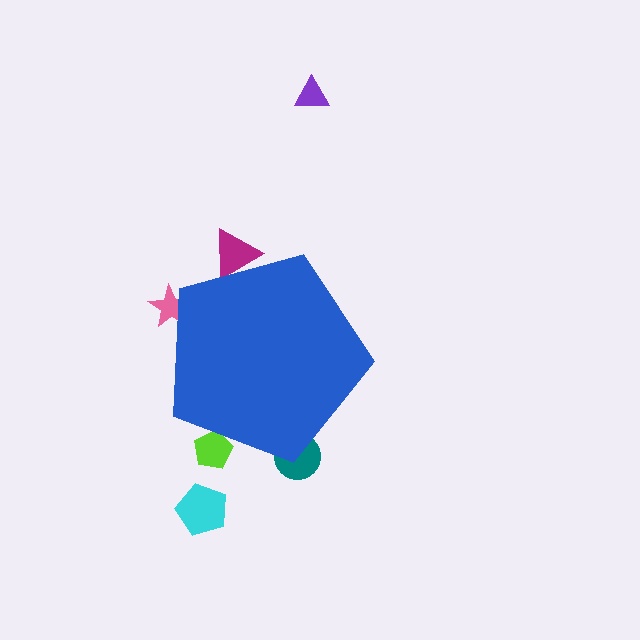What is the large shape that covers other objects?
A blue pentagon.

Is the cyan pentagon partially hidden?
No, the cyan pentagon is fully visible.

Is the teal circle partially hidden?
Yes, the teal circle is partially hidden behind the blue pentagon.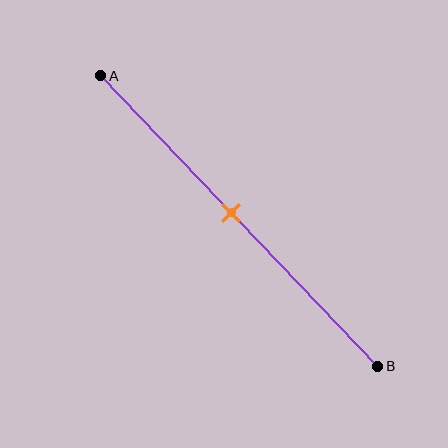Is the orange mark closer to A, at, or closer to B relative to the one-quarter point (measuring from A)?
The orange mark is closer to point B than the one-quarter point of segment AB.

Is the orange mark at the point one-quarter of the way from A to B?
No, the mark is at about 45% from A, not at the 25% one-quarter point.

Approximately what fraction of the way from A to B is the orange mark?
The orange mark is approximately 45% of the way from A to B.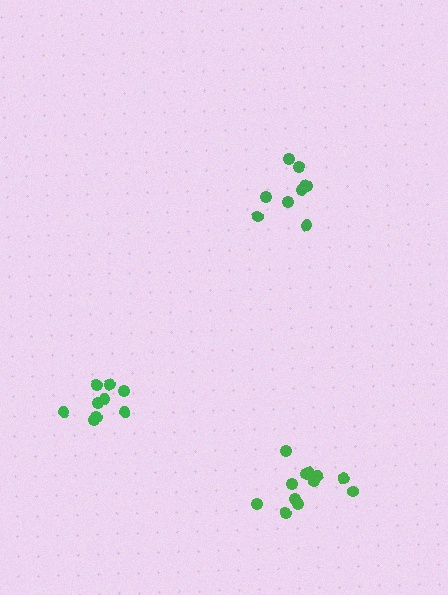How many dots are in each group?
Group 1: 9 dots, Group 2: 12 dots, Group 3: 9 dots (30 total).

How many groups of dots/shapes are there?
There are 3 groups.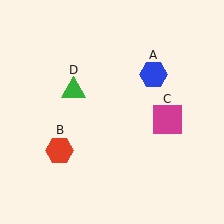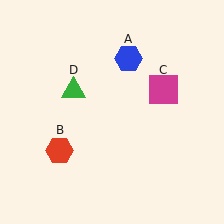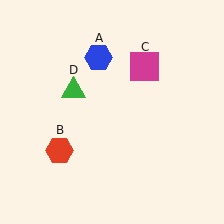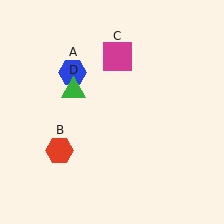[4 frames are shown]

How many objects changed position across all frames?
2 objects changed position: blue hexagon (object A), magenta square (object C).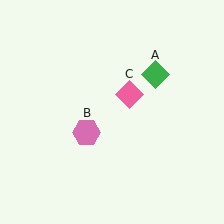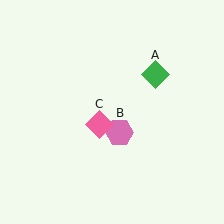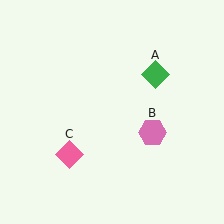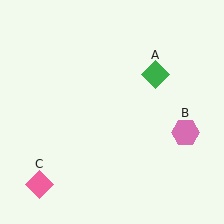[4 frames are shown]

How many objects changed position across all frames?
2 objects changed position: pink hexagon (object B), pink diamond (object C).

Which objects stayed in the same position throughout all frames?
Green diamond (object A) remained stationary.